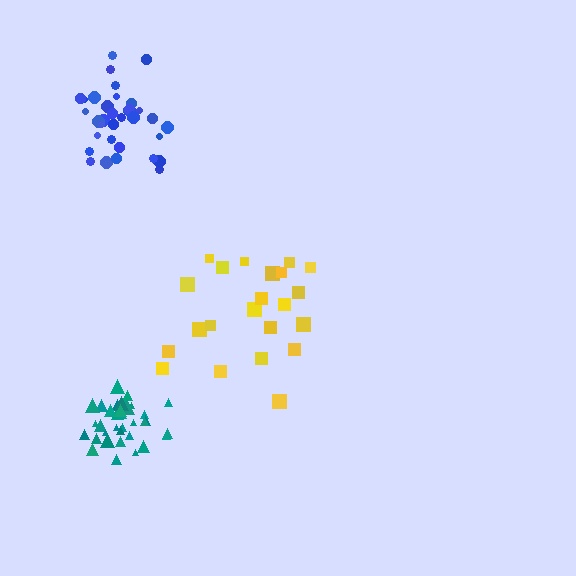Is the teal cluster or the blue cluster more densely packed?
Teal.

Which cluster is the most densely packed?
Teal.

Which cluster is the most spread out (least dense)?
Yellow.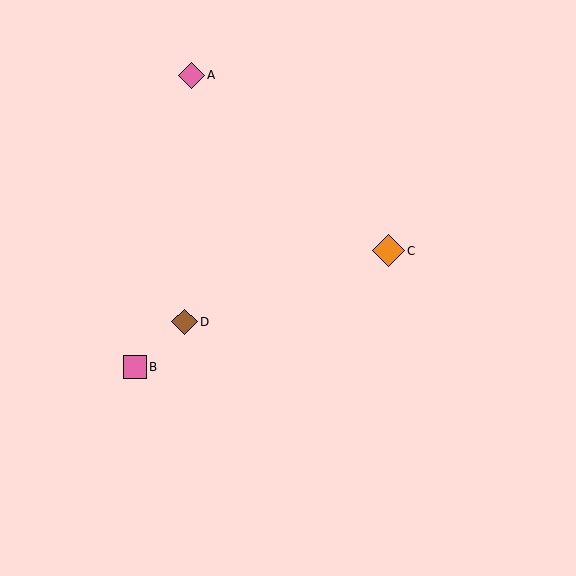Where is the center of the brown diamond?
The center of the brown diamond is at (184, 322).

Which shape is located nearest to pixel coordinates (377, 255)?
The orange diamond (labeled C) at (388, 251) is nearest to that location.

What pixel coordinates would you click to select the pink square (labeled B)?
Click at (135, 367) to select the pink square B.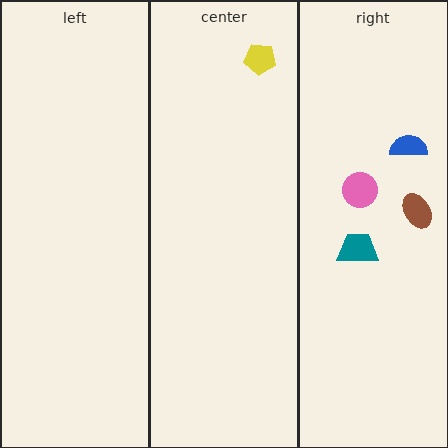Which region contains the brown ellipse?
The right region.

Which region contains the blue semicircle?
The right region.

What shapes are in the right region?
The pink circle, the teal trapezoid, the brown ellipse, the blue semicircle.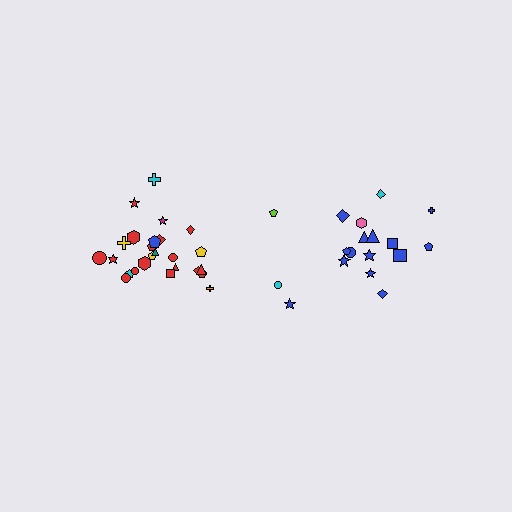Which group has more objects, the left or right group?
The left group.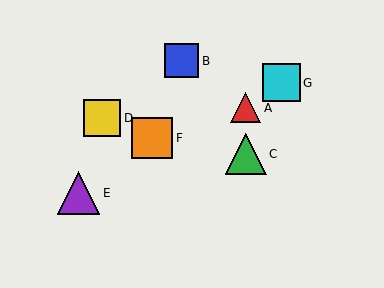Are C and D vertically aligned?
No, C is at x≈246 and D is at x≈102.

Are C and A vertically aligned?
Yes, both are at x≈246.